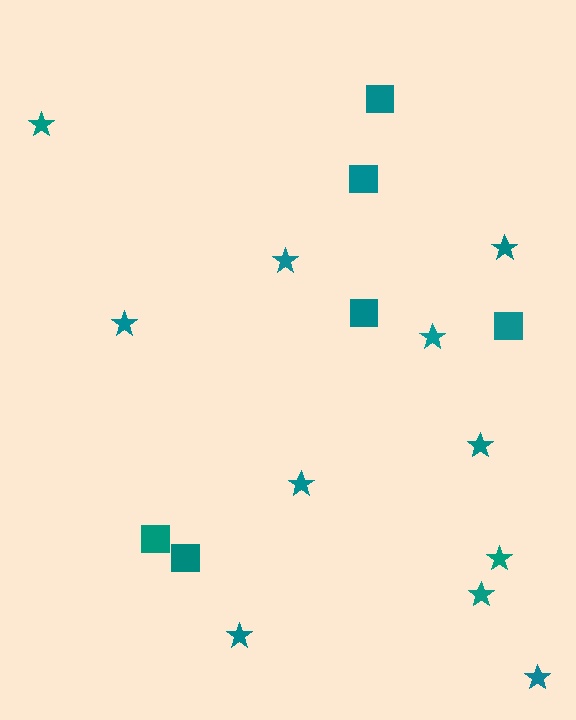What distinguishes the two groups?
There are 2 groups: one group of squares (6) and one group of stars (11).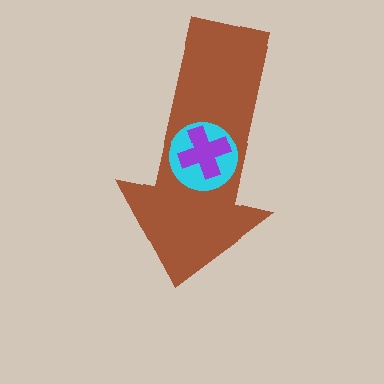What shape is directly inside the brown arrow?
The cyan circle.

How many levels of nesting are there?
3.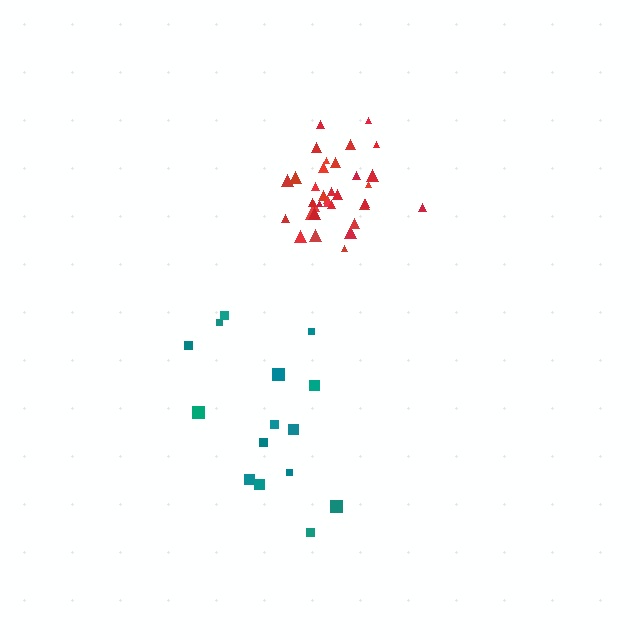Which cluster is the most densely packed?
Red.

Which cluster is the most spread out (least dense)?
Teal.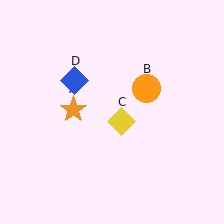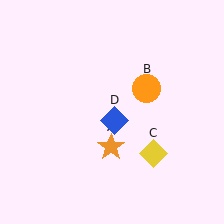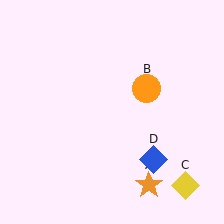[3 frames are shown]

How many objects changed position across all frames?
3 objects changed position: orange star (object A), yellow diamond (object C), blue diamond (object D).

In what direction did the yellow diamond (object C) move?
The yellow diamond (object C) moved down and to the right.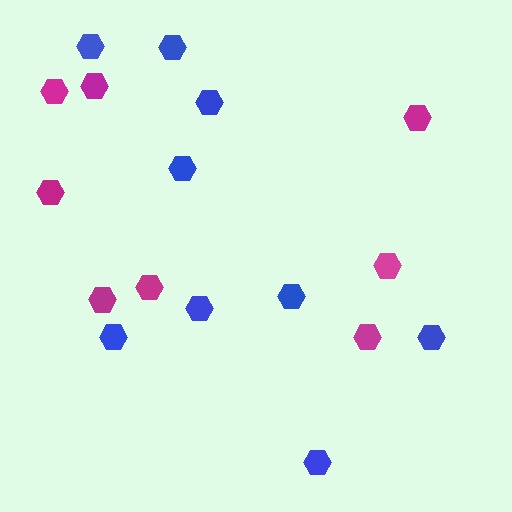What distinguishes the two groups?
There are 2 groups: one group of blue hexagons (9) and one group of magenta hexagons (8).